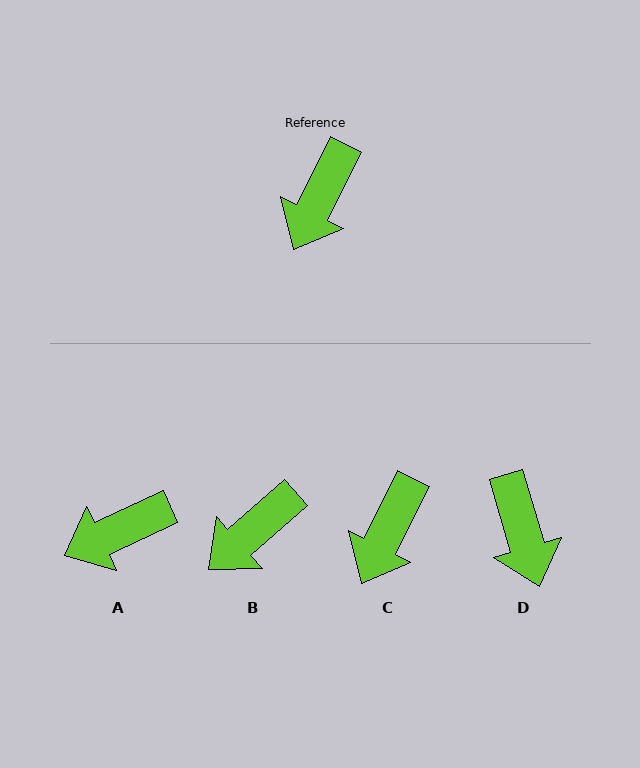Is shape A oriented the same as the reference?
No, it is off by about 38 degrees.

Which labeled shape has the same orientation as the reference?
C.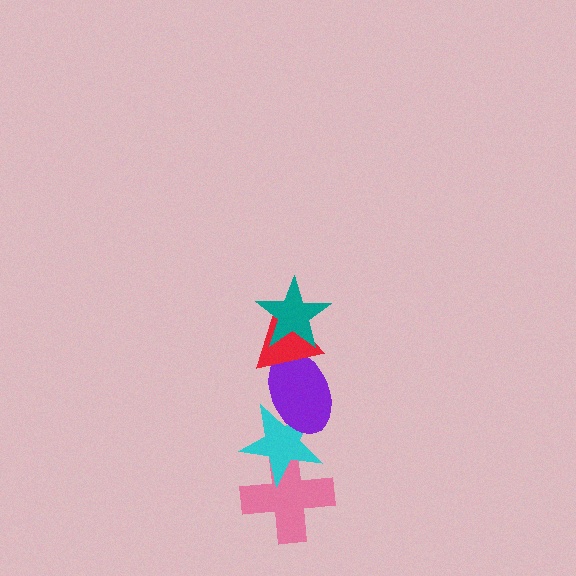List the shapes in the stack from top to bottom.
From top to bottom: the teal star, the red triangle, the purple ellipse, the cyan star, the pink cross.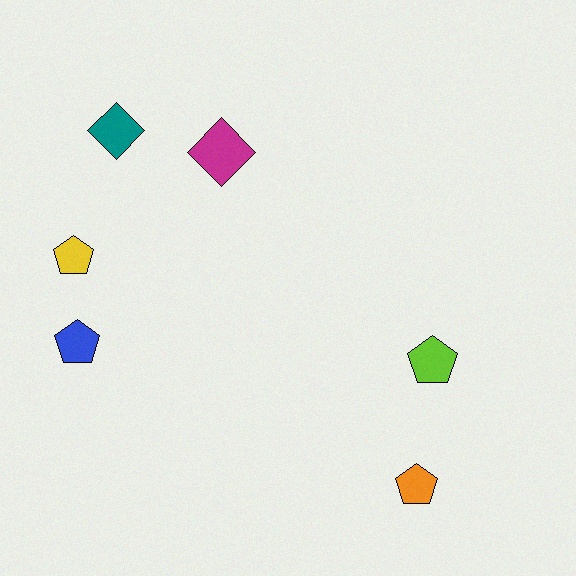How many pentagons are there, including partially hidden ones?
There are 4 pentagons.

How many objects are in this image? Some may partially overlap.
There are 6 objects.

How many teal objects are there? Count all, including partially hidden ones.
There is 1 teal object.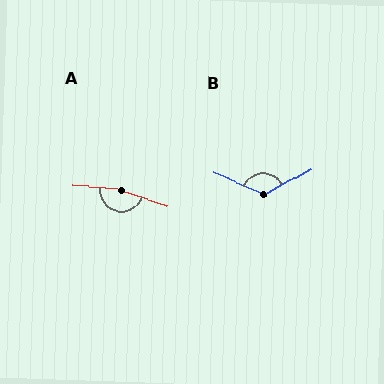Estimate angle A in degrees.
Approximately 166 degrees.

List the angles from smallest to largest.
B (127°), A (166°).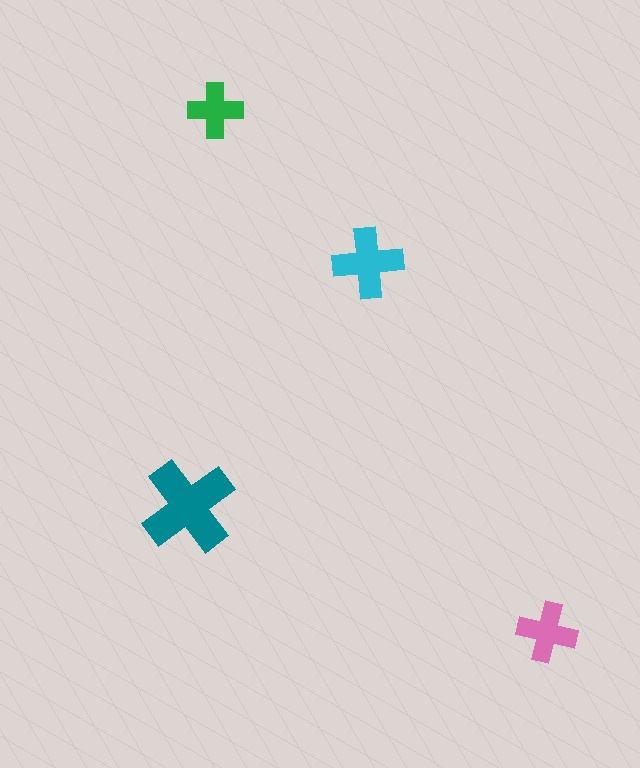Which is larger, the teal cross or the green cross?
The teal one.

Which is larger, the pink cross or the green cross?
The pink one.